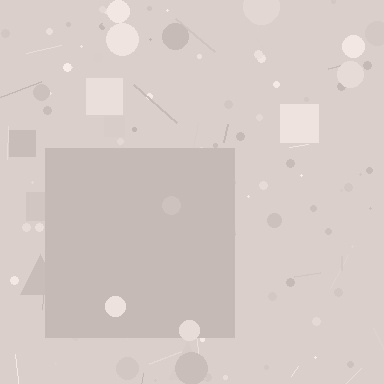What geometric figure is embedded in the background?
A square is embedded in the background.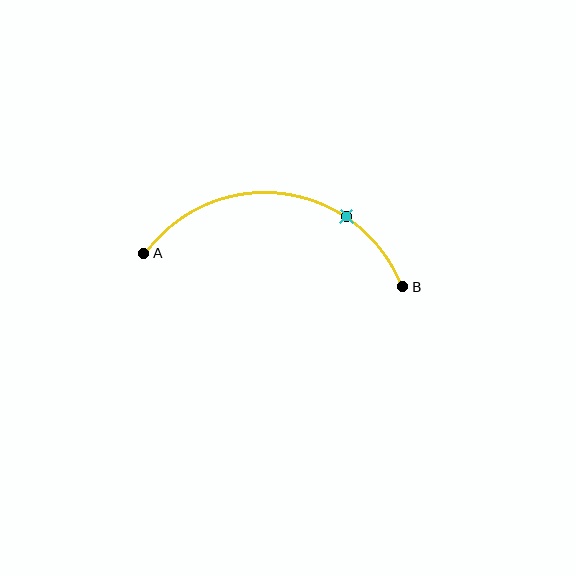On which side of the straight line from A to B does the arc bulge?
The arc bulges above the straight line connecting A and B.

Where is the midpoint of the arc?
The arc midpoint is the point on the curve farthest from the straight line joining A and B. It sits above that line.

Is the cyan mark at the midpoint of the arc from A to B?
No. The cyan mark lies on the arc but is closer to endpoint B. The arc midpoint would be at the point on the curve equidistant along the arc from both A and B.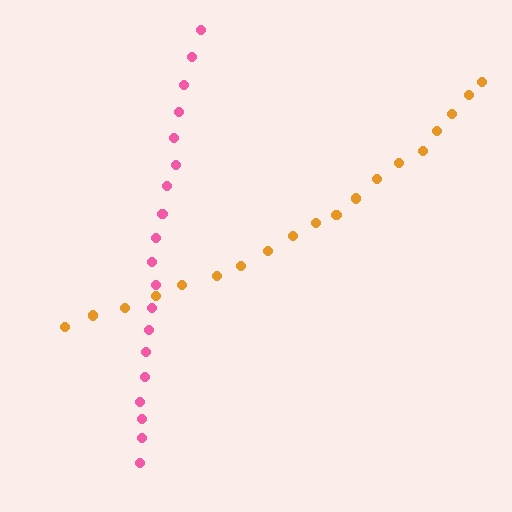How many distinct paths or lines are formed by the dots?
There are 2 distinct paths.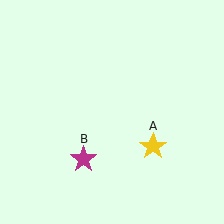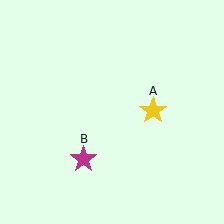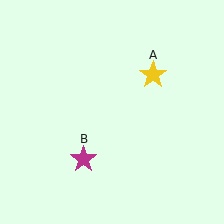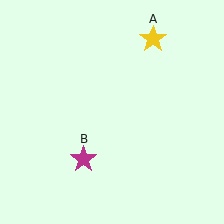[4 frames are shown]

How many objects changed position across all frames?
1 object changed position: yellow star (object A).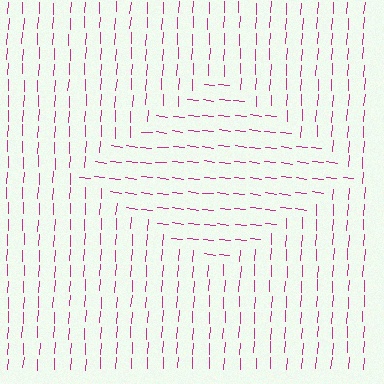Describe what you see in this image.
The image is filled with small magenta line segments. A diamond region in the image has lines oriented differently from the surrounding lines, creating a visible texture boundary.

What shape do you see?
I see a diamond.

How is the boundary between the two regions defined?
The boundary is defined purely by a change in line orientation (approximately 86 degrees difference). All lines are the same color and thickness.